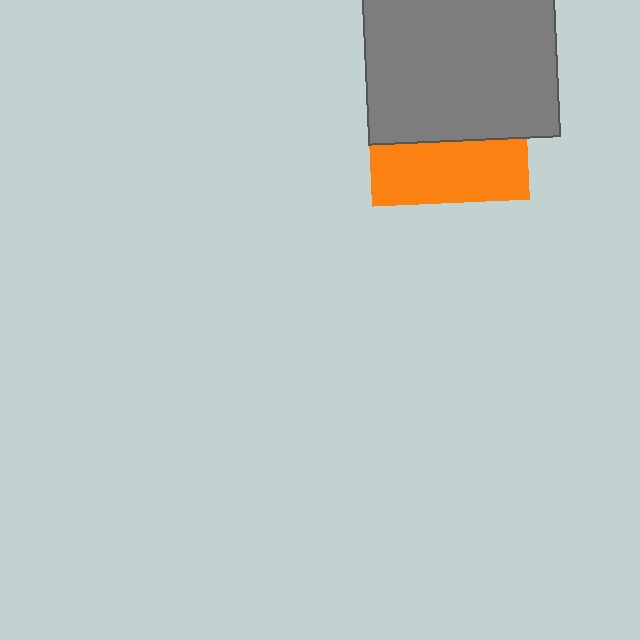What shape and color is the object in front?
The object in front is a gray square.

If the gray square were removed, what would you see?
You would see the complete orange square.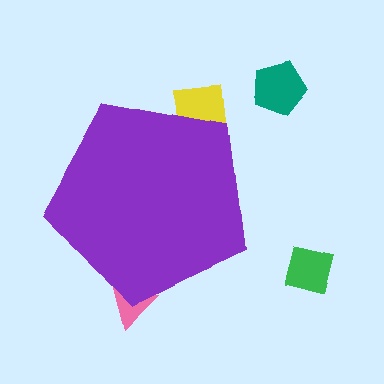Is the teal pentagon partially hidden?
No, the teal pentagon is fully visible.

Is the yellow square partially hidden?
Yes, the yellow square is partially hidden behind the purple pentagon.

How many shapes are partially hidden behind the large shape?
2 shapes are partially hidden.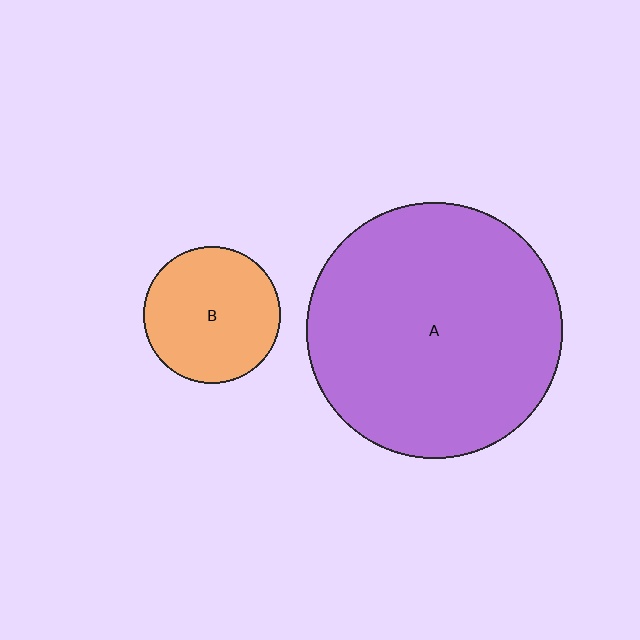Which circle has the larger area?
Circle A (purple).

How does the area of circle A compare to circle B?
Approximately 3.5 times.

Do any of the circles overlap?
No, none of the circles overlap.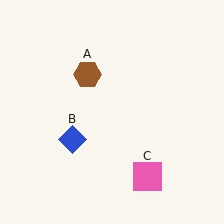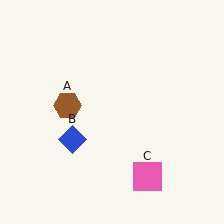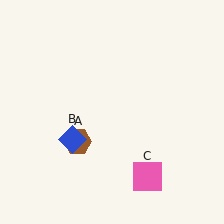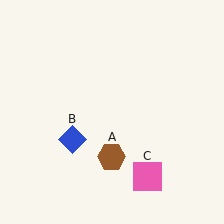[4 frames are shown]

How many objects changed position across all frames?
1 object changed position: brown hexagon (object A).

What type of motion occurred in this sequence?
The brown hexagon (object A) rotated counterclockwise around the center of the scene.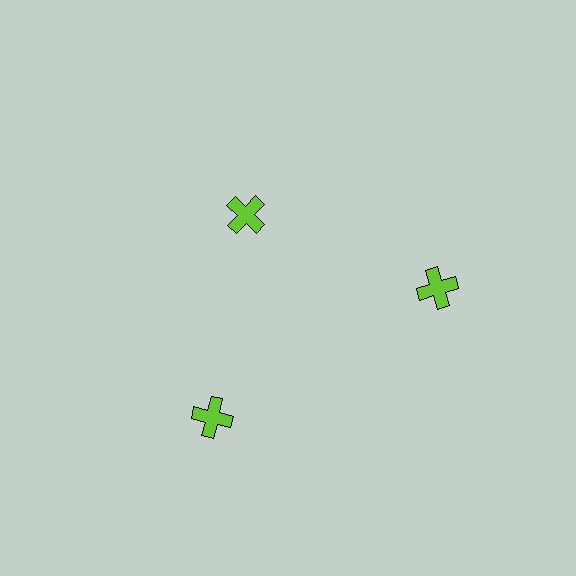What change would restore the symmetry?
The symmetry would be restored by moving it outward, back onto the ring so that all 3 crosses sit at equal angles and equal distance from the center.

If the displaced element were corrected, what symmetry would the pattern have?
It would have 3-fold rotational symmetry — the pattern would map onto itself every 120 degrees.